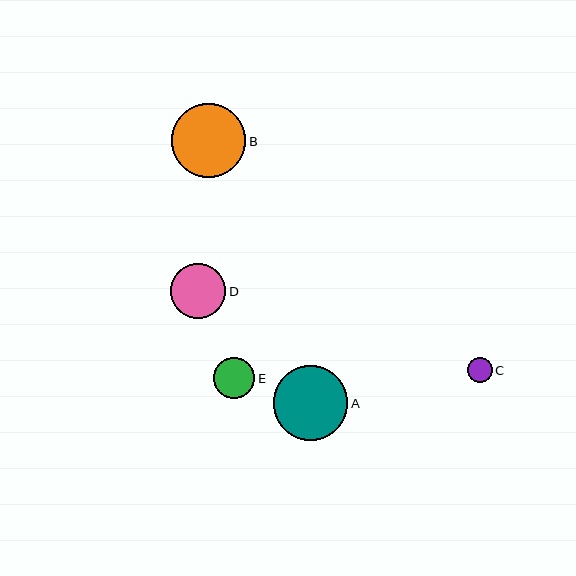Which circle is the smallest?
Circle C is the smallest with a size of approximately 25 pixels.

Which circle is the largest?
Circle A is the largest with a size of approximately 74 pixels.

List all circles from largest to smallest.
From largest to smallest: A, B, D, E, C.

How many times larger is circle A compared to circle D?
Circle A is approximately 1.3 times the size of circle D.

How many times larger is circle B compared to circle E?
Circle B is approximately 1.8 times the size of circle E.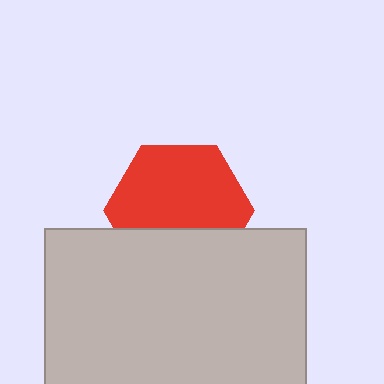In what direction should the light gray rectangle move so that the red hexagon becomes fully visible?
The light gray rectangle should move down. That is the shortest direction to clear the overlap and leave the red hexagon fully visible.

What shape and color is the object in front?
The object in front is a light gray rectangle.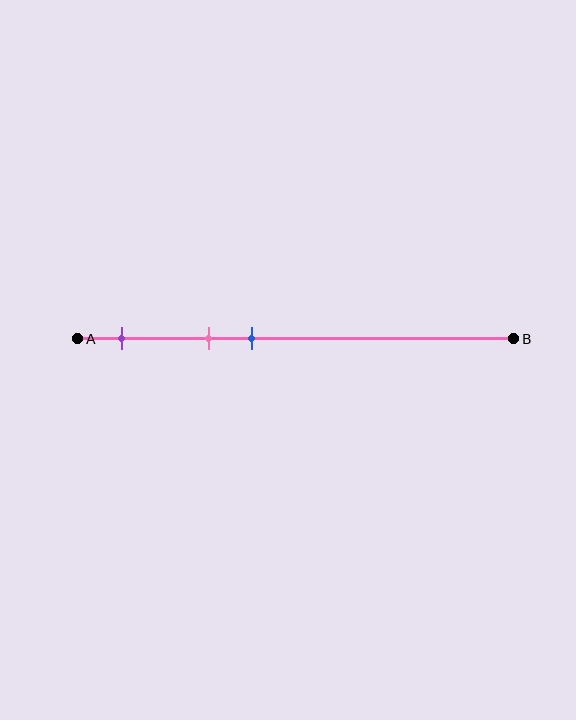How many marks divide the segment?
There are 3 marks dividing the segment.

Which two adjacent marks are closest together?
The pink and blue marks are the closest adjacent pair.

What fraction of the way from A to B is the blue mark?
The blue mark is approximately 40% (0.4) of the way from A to B.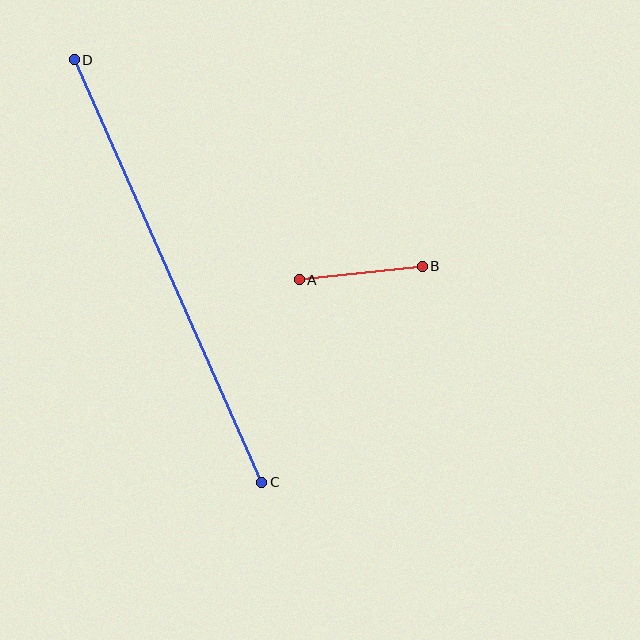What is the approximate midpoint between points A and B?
The midpoint is at approximately (361, 273) pixels.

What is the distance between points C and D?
The distance is approximately 462 pixels.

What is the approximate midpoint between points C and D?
The midpoint is at approximately (168, 271) pixels.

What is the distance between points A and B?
The distance is approximately 124 pixels.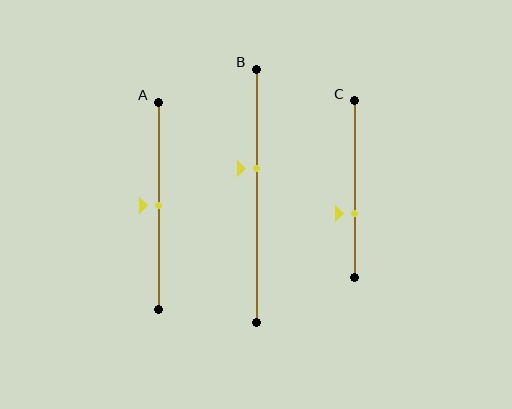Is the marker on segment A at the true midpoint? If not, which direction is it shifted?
Yes, the marker on segment A is at the true midpoint.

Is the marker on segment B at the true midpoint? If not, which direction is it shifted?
No, the marker on segment B is shifted upward by about 11% of the segment length.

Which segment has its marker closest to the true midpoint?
Segment A has its marker closest to the true midpoint.